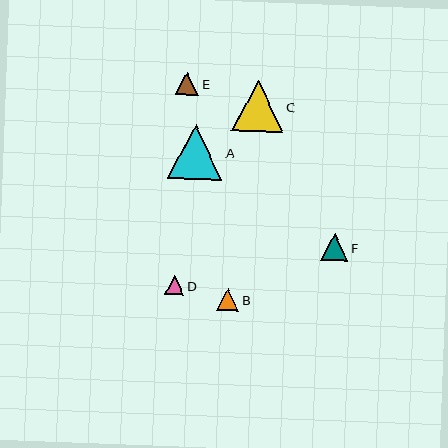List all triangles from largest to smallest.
From largest to smallest: A, C, F, E, B, D.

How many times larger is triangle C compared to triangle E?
Triangle C is approximately 2.2 times the size of triangle E.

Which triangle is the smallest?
Triangle D is the smallest with a size of approximately 19 pixels.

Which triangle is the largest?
Triangle A is the largest with a size of approximately 55 pixels.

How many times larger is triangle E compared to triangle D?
Triangle E is approximately 1.2 times the size of triangle D.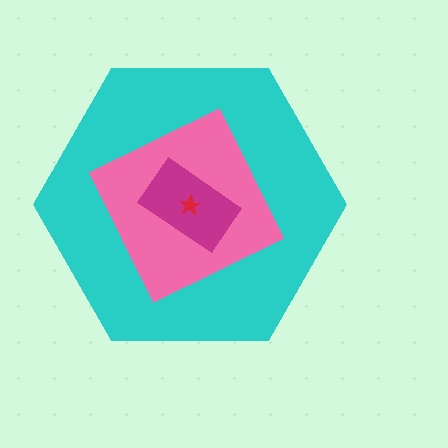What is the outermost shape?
The cyan hexagon.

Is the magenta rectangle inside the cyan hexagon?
Yes.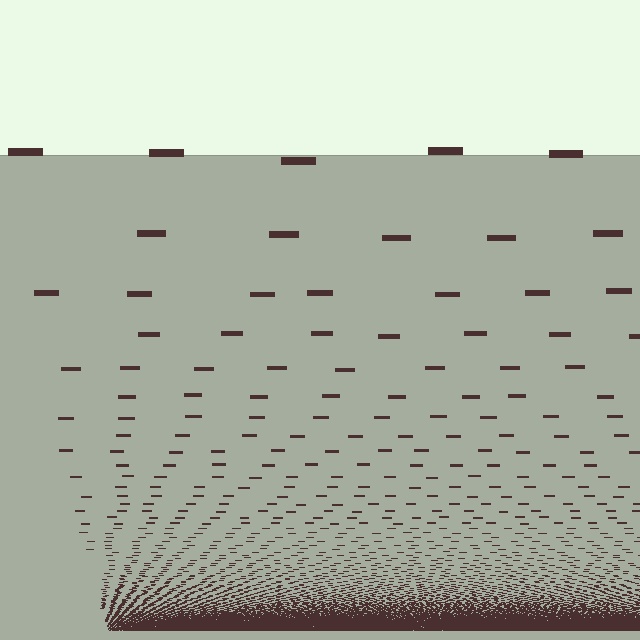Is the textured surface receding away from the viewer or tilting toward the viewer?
The surface appears to tilt toward the viewer. Texture elements get larger and sparser toward the top.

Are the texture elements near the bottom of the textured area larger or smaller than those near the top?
Smaller. The gradient is inverted — elements near the bottom are smaller and denser.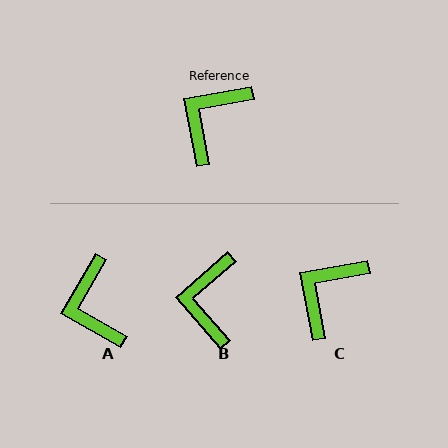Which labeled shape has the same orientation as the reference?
C.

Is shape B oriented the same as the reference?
No, it is off by about 31 degrees.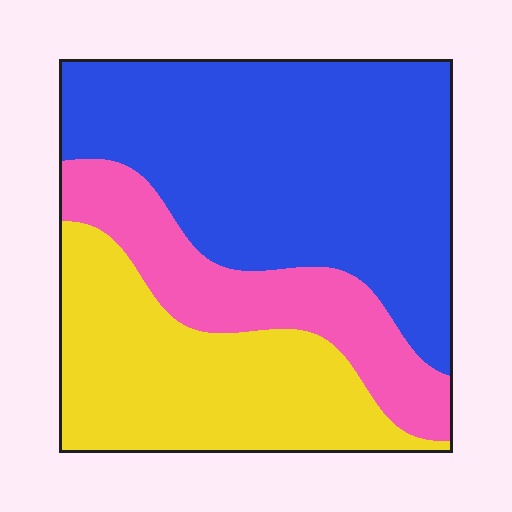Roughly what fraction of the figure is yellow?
Yellow covers 31% of the figure.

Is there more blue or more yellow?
Blue.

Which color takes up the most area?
Blue, at roughly 50%.